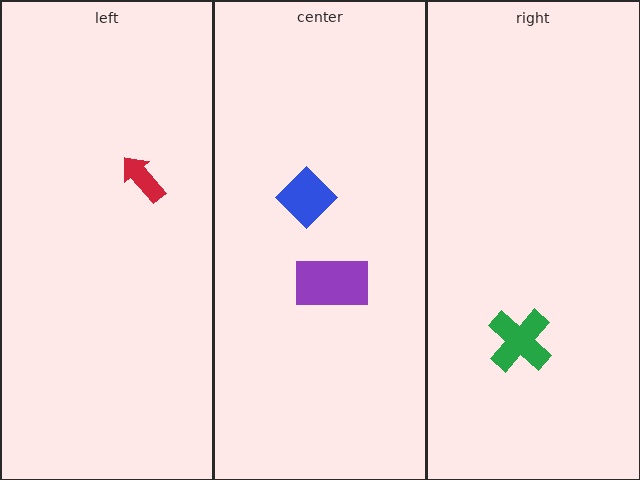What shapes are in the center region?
The purple rectangle, the blue diamond.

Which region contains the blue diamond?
The center region.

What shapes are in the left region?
The red arrow.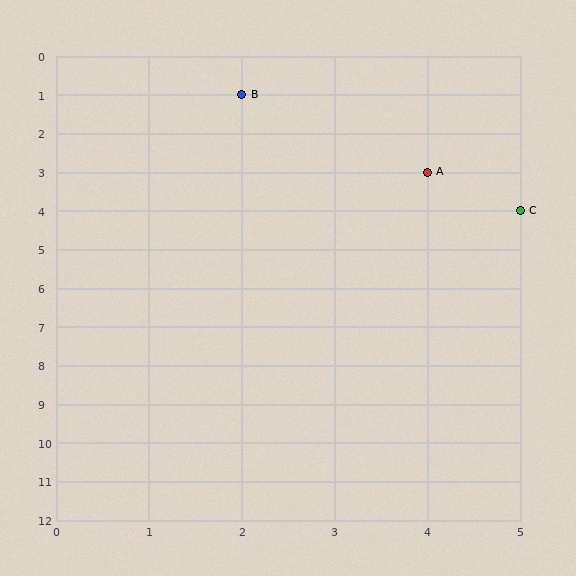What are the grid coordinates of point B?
Point B is at grid coordinates (2, 1).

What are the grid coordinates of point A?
Point A is at grid coordinates (4, 3).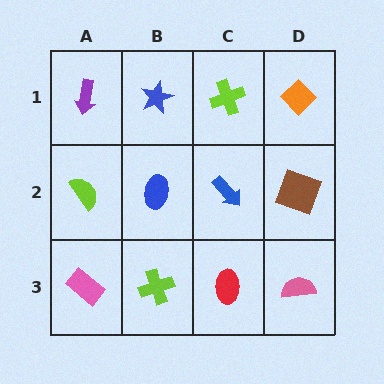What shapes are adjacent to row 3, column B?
A blue ellipse (row 2, column B), a pink rectangle (row 3, column A), a red ellipse (row 3, column C).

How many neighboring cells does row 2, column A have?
3.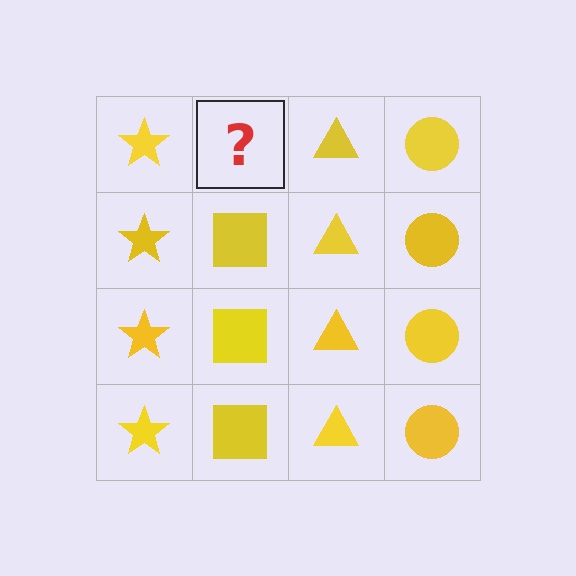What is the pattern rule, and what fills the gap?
The rule is that each column has a consistent shape. The gap should be filled with a yellow square.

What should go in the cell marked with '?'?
The missing cell should contain a yellow square.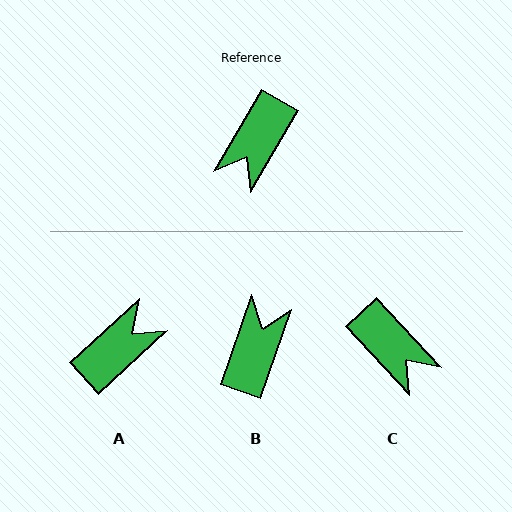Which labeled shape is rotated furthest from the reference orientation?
B, about 170 degrees away.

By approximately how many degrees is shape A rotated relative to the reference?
Approximately 162 degrees counter-clockwise.